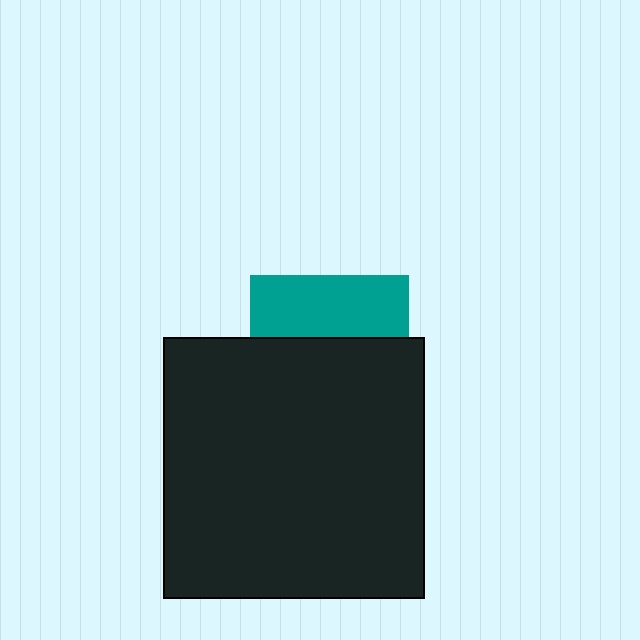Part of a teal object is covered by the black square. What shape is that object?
It is a square.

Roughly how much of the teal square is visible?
A small part of it is visible (roughly 39%).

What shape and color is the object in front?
The object in front is a black square.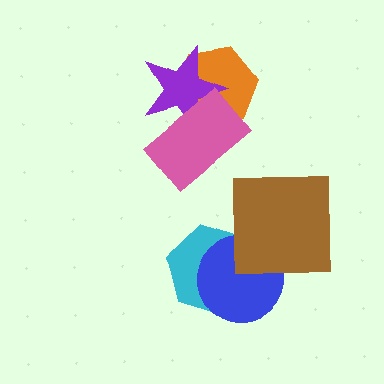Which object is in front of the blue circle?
The brown square is in front of the blue circle.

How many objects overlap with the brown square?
2 objects overlap with the brown square.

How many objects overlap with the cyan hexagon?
2 objects overlap with the cyan hexagon.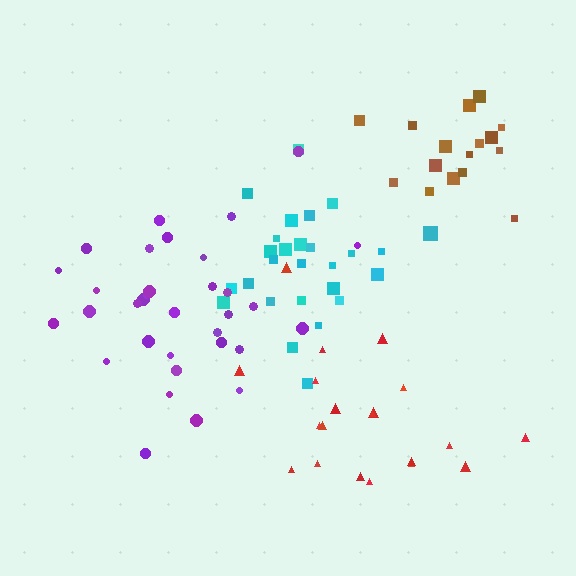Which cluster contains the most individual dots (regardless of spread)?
Purple (33).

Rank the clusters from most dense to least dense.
cyan, brown, purple, red.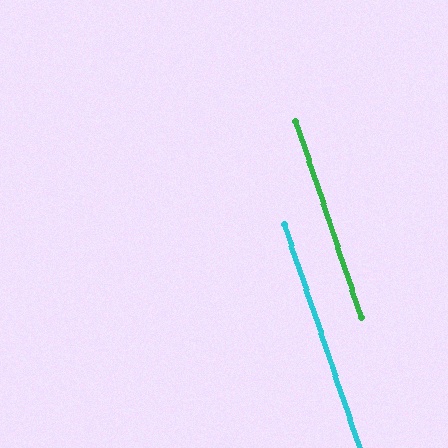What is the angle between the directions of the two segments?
Approximately 0 degrees.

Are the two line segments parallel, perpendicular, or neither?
Parallel — their directions differ by only 0.3°.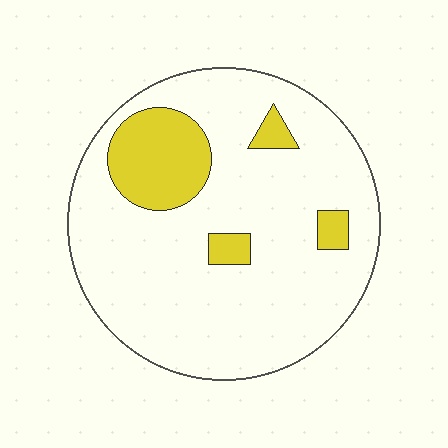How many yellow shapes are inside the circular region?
4.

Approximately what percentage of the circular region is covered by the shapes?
Approximately 15%.